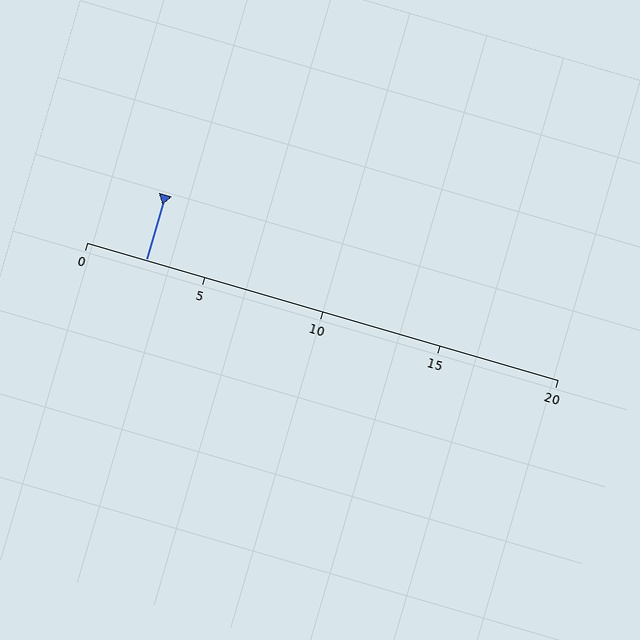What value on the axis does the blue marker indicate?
The marker indicates approximately 2.5.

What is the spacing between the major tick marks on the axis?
The major ticks are spaced 5 apart.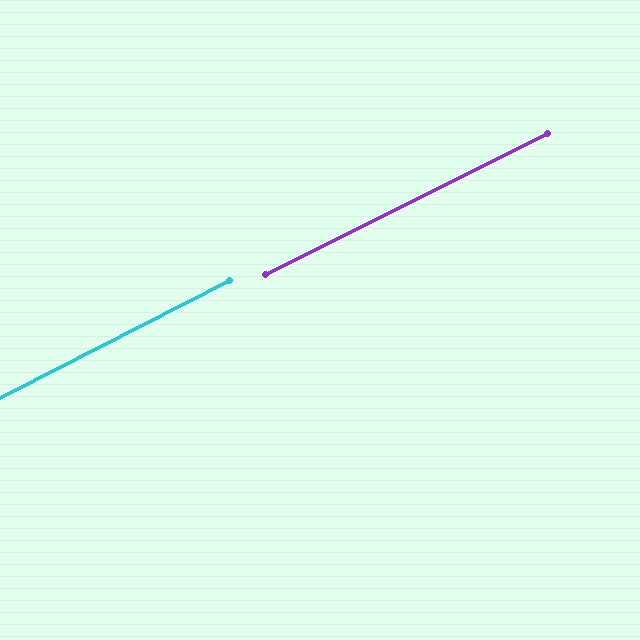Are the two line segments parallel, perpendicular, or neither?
Parallel — their directions differ by only 0.4°.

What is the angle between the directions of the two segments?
Approximately 0 degrees.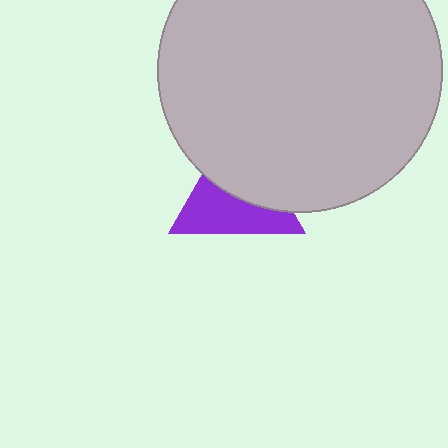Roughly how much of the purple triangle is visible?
About half of it is visible (roughly 51%).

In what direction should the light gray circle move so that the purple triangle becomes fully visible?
The light gray circle should move up. That is the shortest direction to clear the overlap and leave the purple triangle fully visible.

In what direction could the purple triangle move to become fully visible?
The purple triangle could move down. That would shift it out from behind the light gray circle entirely.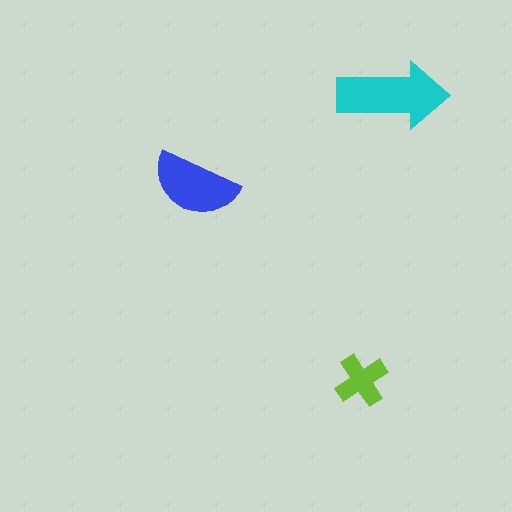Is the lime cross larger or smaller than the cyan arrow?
Smaller.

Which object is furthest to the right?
The cyan arrow is rightmost.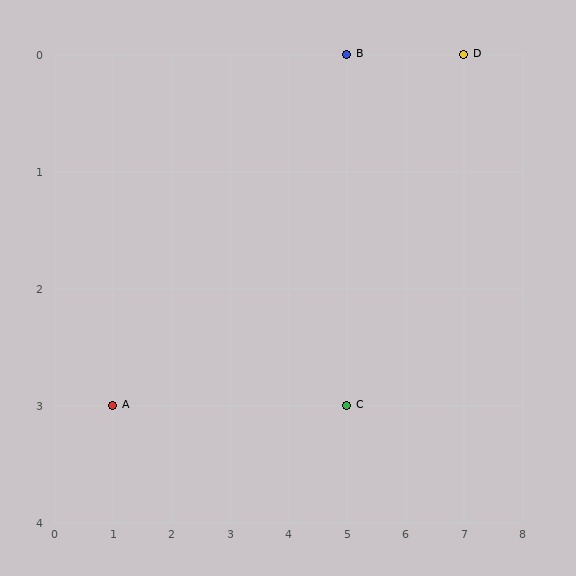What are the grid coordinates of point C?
Point C is at grid coordinates (5, 3).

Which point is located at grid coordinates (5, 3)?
Point C is at (5, 3).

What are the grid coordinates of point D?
Point D is at grid coordinates (7, 0).